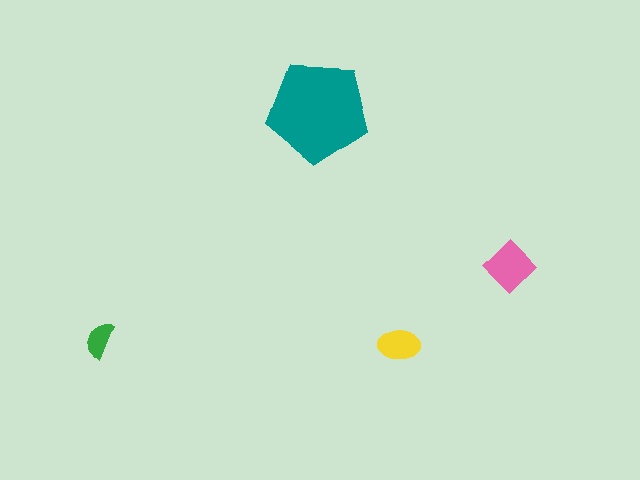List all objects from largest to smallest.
The teal pentagon, the pink diamond, the yellow ellipse, the green semicircle.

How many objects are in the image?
There are 4 objects in the image.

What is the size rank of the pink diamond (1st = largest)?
2nd.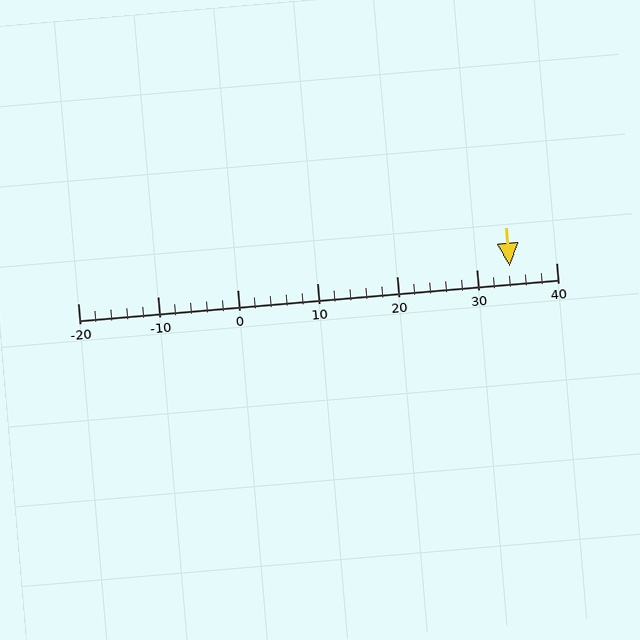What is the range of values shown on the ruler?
The ruler shows values from -20 to 40.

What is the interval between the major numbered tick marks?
The major tick marks are spaced 10 units apart.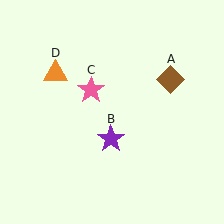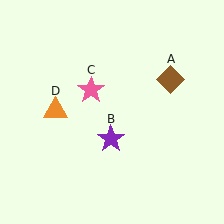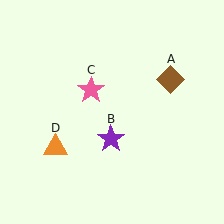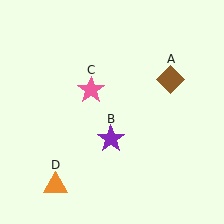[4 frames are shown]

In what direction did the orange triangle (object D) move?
The orange triangle (object D) moved down.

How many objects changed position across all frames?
1 object changed position: orange triangle (object D).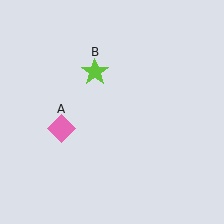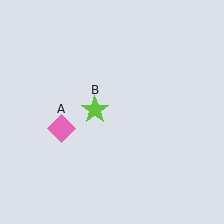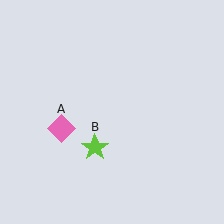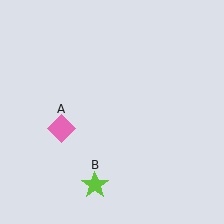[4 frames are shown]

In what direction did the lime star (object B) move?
The lime star (object B) moved down.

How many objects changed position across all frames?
1 object changed position: lime star (object B).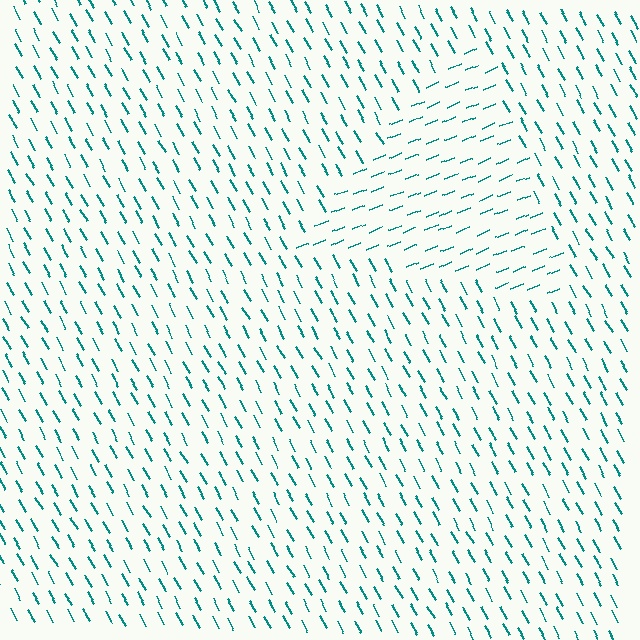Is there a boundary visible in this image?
Yes, there is a texture boundary formed by a change in line orientation.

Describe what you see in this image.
The image is filled with small teal line segments. A triangle region in the image has lines oriented differently from the surrounding lines, creating a visible texture boundary.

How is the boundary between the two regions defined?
The boundary is defined purely by a change in line orientation (approximately 83 degrees difference). All lines are the same color and thickness.